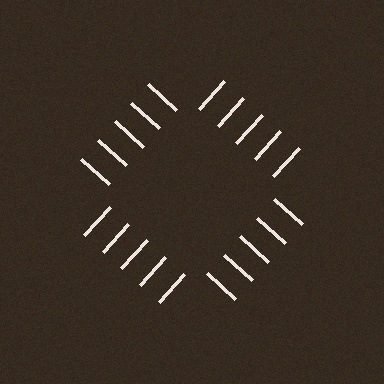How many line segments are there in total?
20 — 5 along each of the 4 edges.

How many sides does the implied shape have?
4 sides — the line-ends trace a square.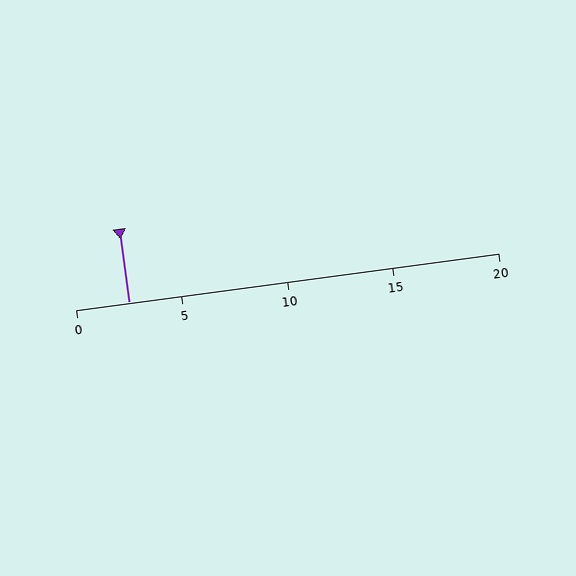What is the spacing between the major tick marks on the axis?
The major ticks are spaced 5 apart.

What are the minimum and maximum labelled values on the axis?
The axis runs from 0 to 20.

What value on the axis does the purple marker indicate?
The marker indicates approximately 2.5.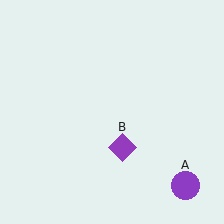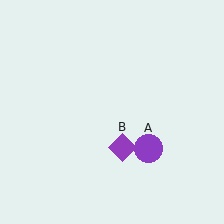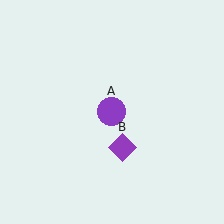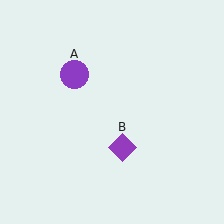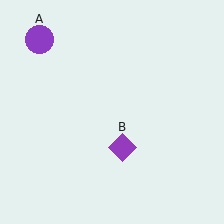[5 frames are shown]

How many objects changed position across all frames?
1 object changed position: purple circle (object A).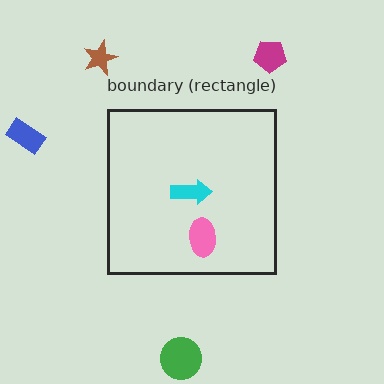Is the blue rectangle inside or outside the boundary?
Outside.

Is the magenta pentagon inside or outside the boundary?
Outside.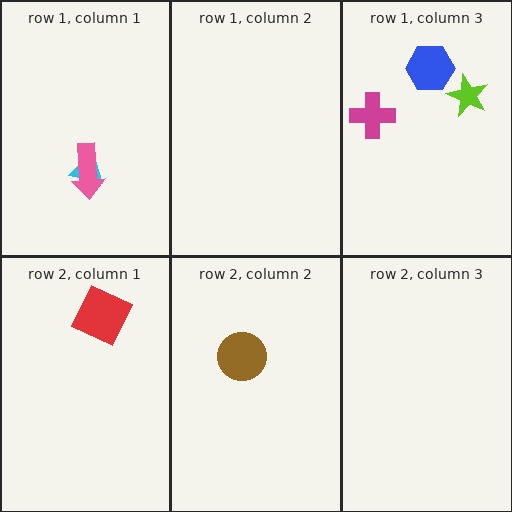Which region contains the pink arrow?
The row 1, column 1 region.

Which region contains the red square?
The row 2, column 1 region.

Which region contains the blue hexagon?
The row 1, column 3 region.